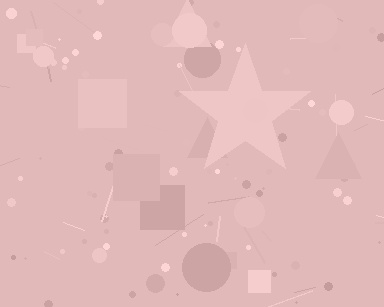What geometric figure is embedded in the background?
A star is embedded in the background.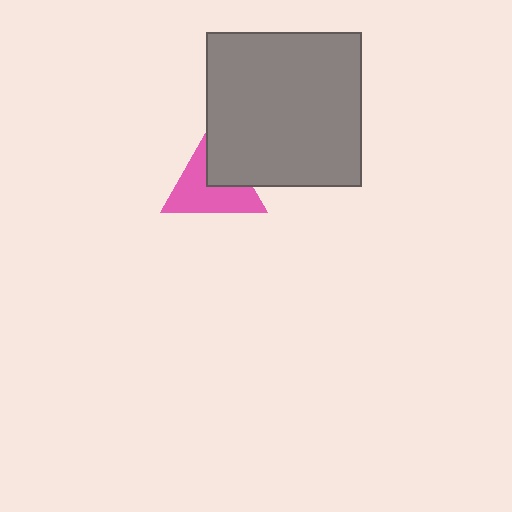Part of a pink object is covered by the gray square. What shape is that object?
It is a triangle.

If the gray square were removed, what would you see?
You would see the complete pink triangle.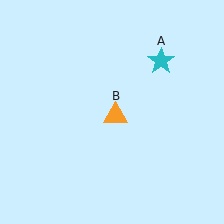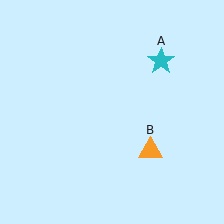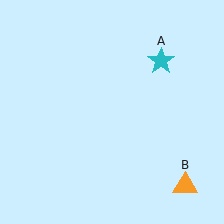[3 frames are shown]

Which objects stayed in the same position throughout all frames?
Cyan star (object A) remained stationary.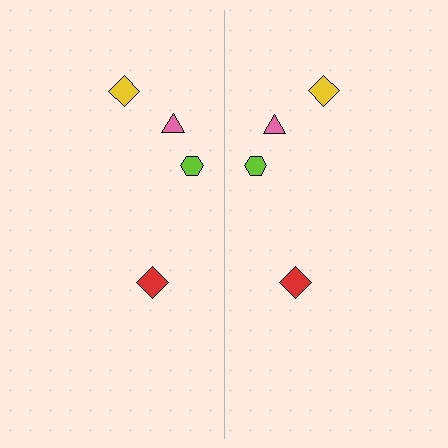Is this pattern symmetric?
Yes, this pattern has bilateral (reflection) symmetry.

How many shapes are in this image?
There are 8 shapes in this image.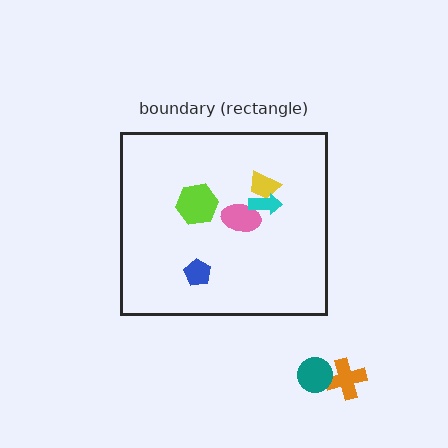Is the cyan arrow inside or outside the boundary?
Inside.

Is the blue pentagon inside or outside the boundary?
Inside.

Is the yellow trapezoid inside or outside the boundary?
Inside.